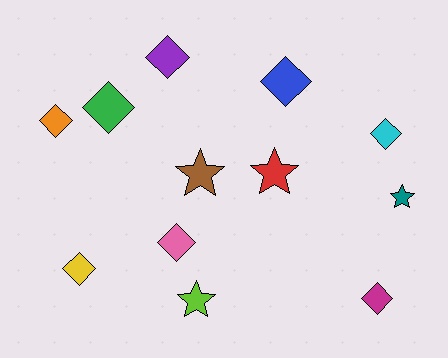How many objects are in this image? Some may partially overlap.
There are 12 objects.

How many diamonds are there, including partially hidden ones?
There are 8 diamonds.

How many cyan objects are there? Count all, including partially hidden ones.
There is 1 cyan object.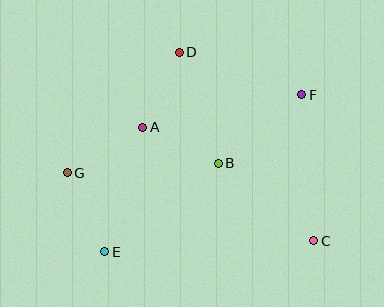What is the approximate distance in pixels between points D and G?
The distance between D and G is approximately 164 pixels.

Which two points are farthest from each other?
Points C and G are farthest from each other.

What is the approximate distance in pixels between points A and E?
The distance between A and E is approximately 131 pixels.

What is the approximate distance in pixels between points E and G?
The distance between E and G is approximately 88 pixels.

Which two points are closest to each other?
Points A and D are closest to each other.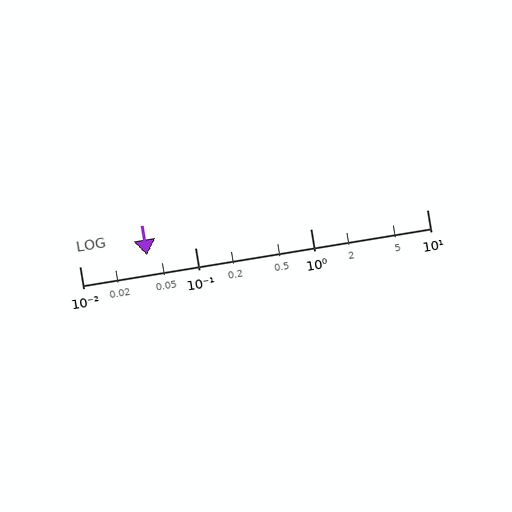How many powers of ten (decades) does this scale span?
The scale spans 3 decades, from 0.01 to 10.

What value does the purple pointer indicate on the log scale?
The pointer indicates approximately 0.038.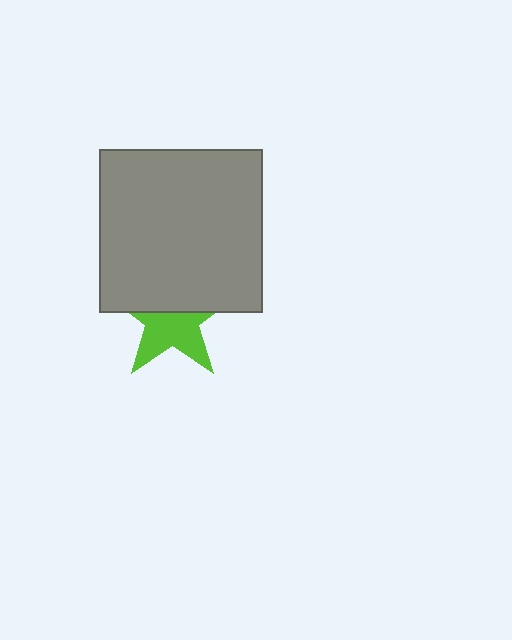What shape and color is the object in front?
The object in front is a gray square.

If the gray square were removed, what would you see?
You would see the complete lime star.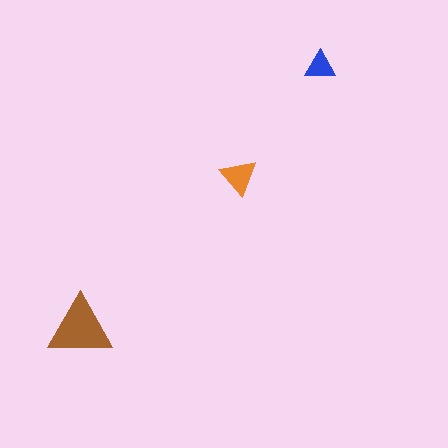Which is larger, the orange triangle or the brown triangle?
The brown one.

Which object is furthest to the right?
The blue triangle is rightmost.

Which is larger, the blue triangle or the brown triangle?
The brown one.